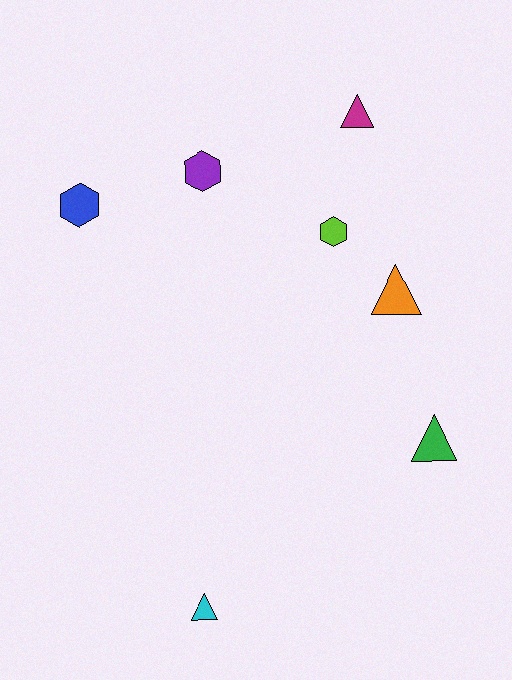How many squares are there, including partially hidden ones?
There are no squares.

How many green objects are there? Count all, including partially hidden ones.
There is 1 green object.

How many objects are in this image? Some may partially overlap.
There are 7 objects.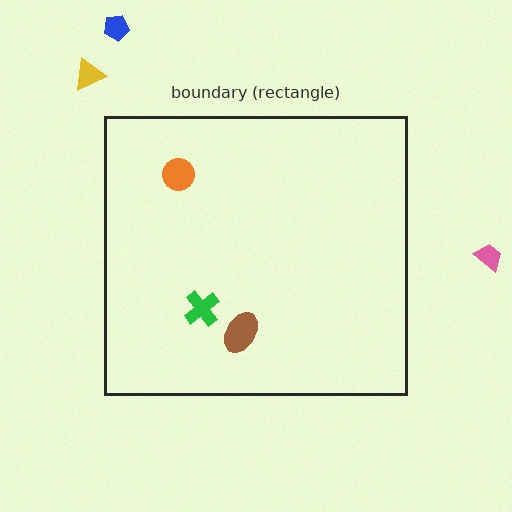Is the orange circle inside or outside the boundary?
Inside.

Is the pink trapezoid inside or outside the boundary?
Outside.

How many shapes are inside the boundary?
3 inside, 3 outside.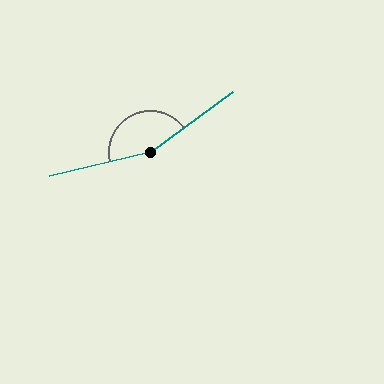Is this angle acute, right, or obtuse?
It is obtuse.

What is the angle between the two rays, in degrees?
Approximately 157 degrees.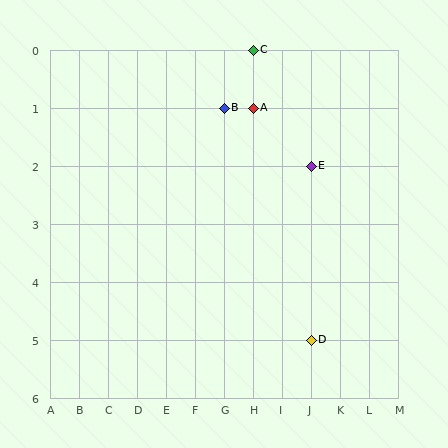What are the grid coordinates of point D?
Point D is at grid coordinates (J, 5).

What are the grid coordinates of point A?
Point A is at grid coordinates (H, 1).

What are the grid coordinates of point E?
Point E is at grid coordinates (J, 2).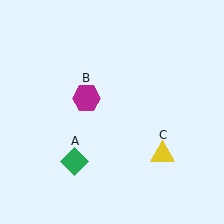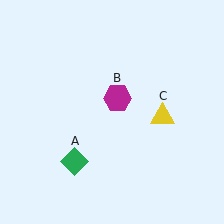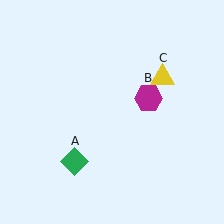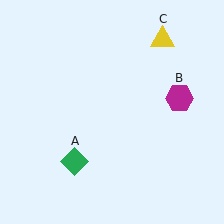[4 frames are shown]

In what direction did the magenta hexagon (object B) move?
The magenta hexagon (object B) moved right.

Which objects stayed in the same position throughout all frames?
Green diamond (object A) remained stationary.